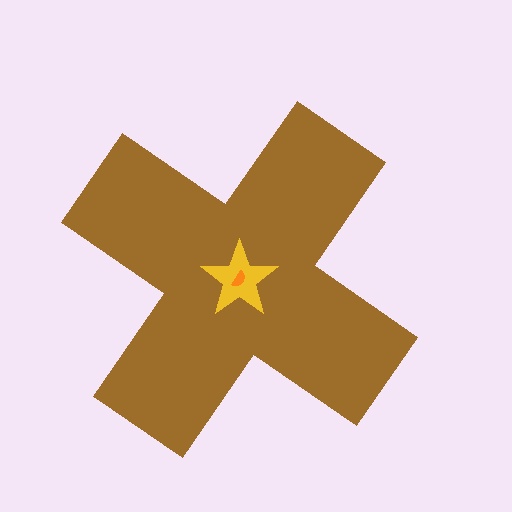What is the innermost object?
The orange semicircle.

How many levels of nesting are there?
3.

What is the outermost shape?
The brown cross.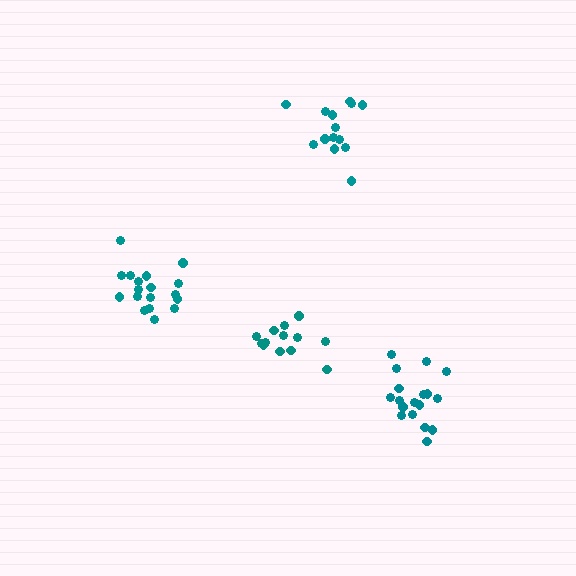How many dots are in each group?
Group 1: 13 dots, Group 2: 14 dots, Group 3: 18 dots, Group 4: 18 dots (63 total).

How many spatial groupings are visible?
There are 4 spatial groupings.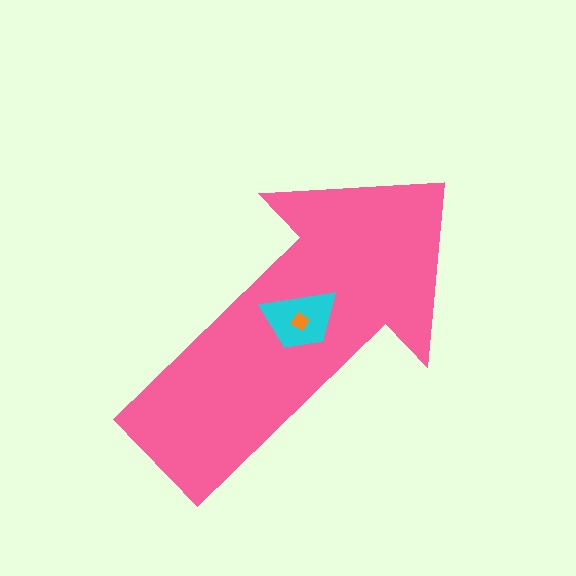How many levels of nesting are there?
3.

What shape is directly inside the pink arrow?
The cyan trapezoid.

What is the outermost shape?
The pink arrow.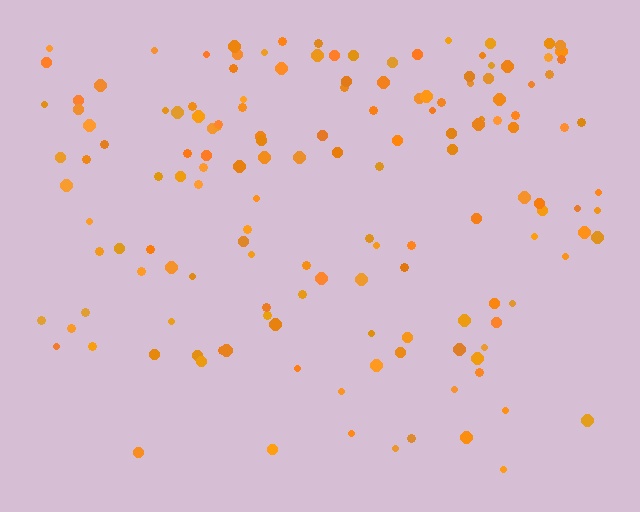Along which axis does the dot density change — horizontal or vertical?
Vertical.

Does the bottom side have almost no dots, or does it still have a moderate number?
Still a moderate number, just noticeably fewer than the top.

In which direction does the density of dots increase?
From bottom to top, with the top side densest.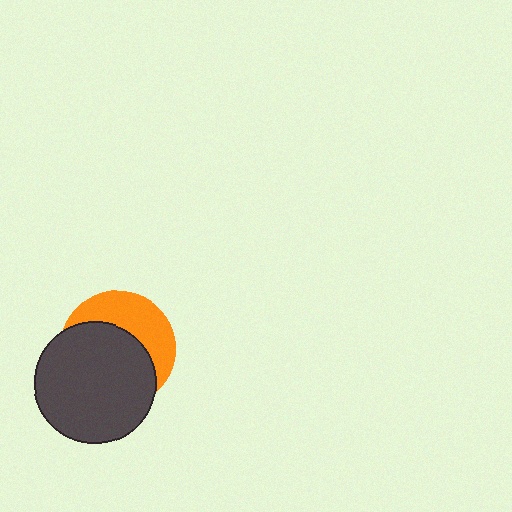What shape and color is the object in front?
The object in front is a dark gray circle.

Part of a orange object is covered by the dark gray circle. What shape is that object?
It is a circle.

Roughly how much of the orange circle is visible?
A small part of it is visible (roughly 40%).